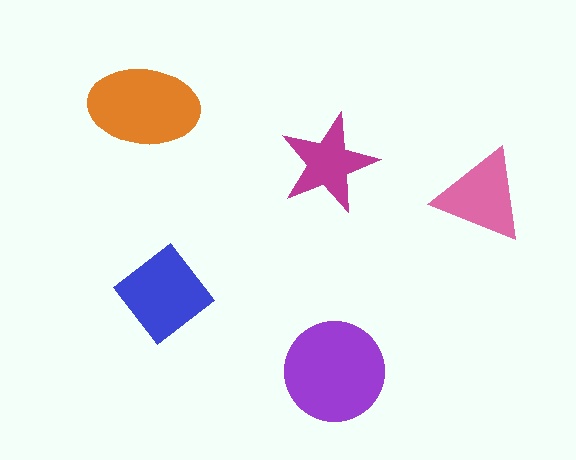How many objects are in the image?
There are 5 objects in the image.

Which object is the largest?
The purple circle.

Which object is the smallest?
The magenta star.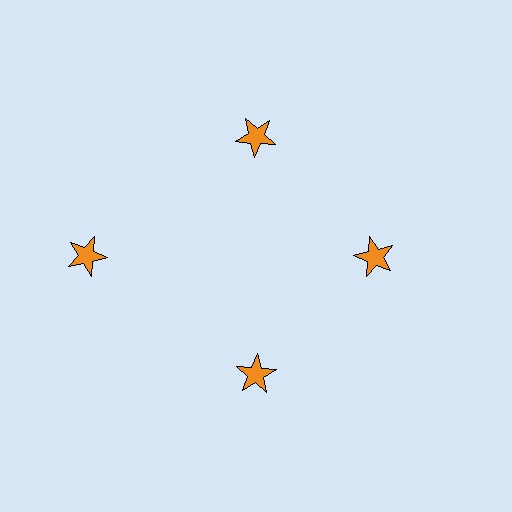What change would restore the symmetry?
The symmetry would be restored by moving it inward, back onto the ring so that all 4 stars sit at equal angles and equal distance from the center.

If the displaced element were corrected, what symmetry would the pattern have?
It would have 4-fold rotational symmetry — the pattern would map onto itself every 90 degrees.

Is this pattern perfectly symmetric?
No. The 4 orange stars are arranged in a ring, but one element near the 9 o'clock position is pushed outward from the center, breaking the 4-fold rotational symmetry.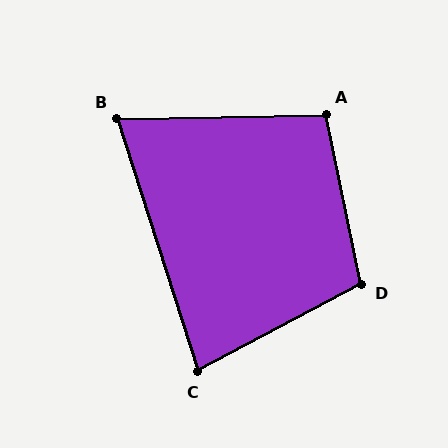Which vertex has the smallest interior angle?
B, at approximately 74 degrees.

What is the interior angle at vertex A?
Approximately 100 degrees (obtuse).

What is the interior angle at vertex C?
Approximately 80 degrees (acute).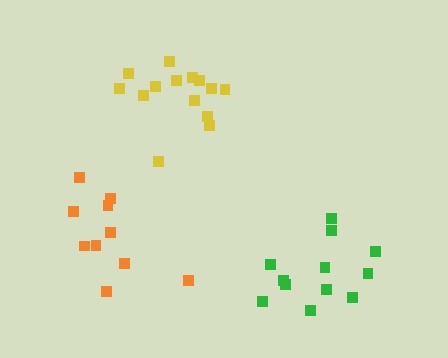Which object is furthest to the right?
The green cluster is rightmost.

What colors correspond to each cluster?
The clusters are colored: green, yellow, orange.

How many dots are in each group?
Group 1: 12 dots, Group 2: 14 dots, Group 3: 10 dots (36 total).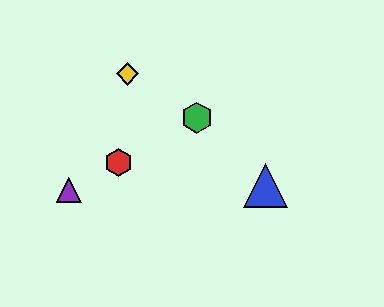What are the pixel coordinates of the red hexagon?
The red hexagon is at (118, 162).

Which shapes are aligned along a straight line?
The red hexagon, the green hexagon, the purple triangle are aligned along a straight line.